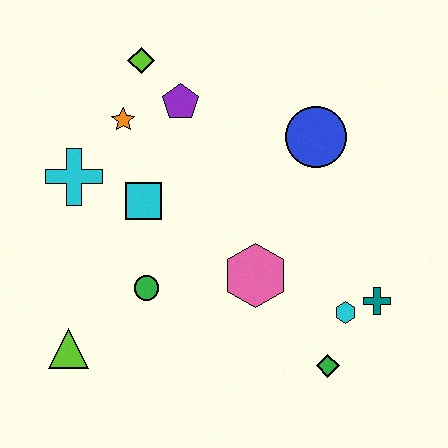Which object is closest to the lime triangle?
The green circle is closest to the lime triangle.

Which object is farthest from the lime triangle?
The blue circle is farthest from the lime triangle.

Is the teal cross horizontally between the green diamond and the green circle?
No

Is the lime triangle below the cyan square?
Yes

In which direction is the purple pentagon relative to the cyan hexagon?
The purple pentagon is above the cyan hexagon.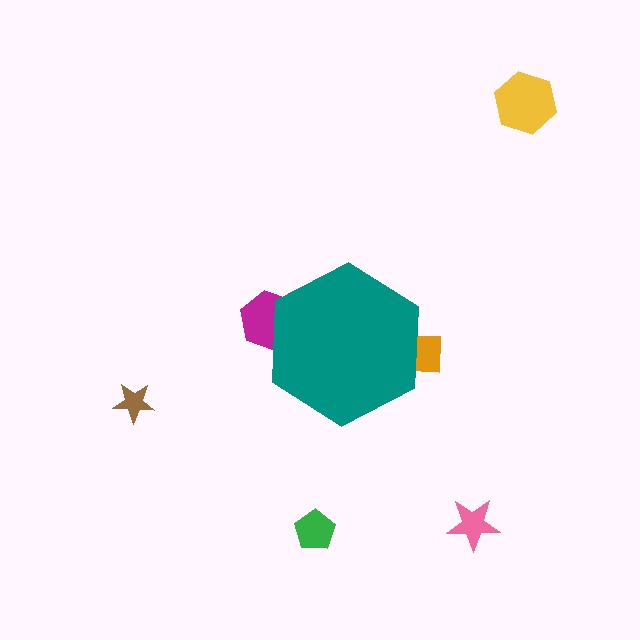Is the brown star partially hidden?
No, the brown star is fully visible.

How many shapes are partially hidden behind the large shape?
2 shapes are partially hidden.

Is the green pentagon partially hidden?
No, the green pentagon is fully visible.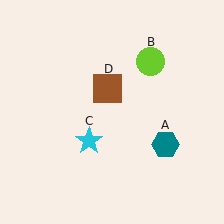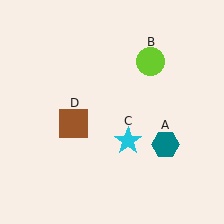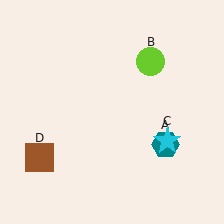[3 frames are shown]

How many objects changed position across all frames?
2 objects changed position: cyan star (object C), brown square (object D).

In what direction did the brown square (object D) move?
The brown square (object D) moved down and to the left.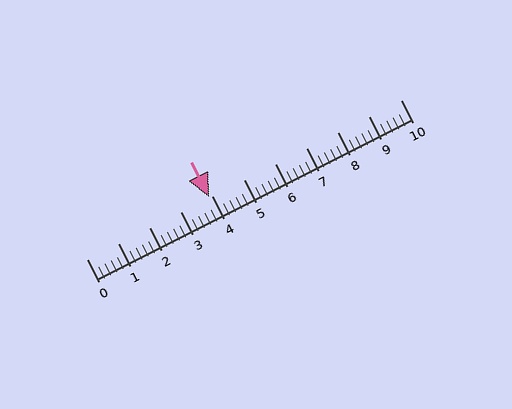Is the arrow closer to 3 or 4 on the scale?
The arrow is closer to 4.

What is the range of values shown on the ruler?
The ruler shows values from 0 to 10.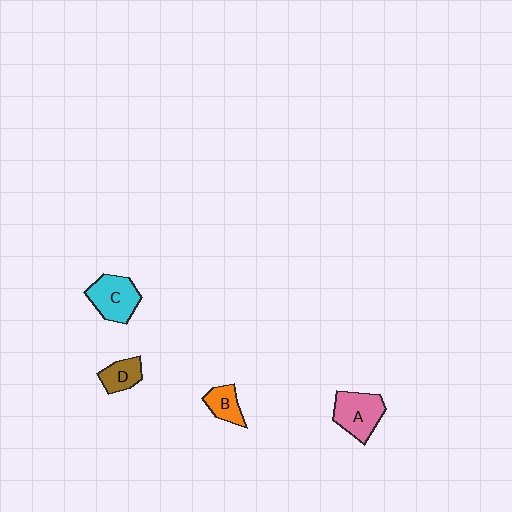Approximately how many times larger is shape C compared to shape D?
Approximately 1.7 times.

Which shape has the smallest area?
Shape B (orange).